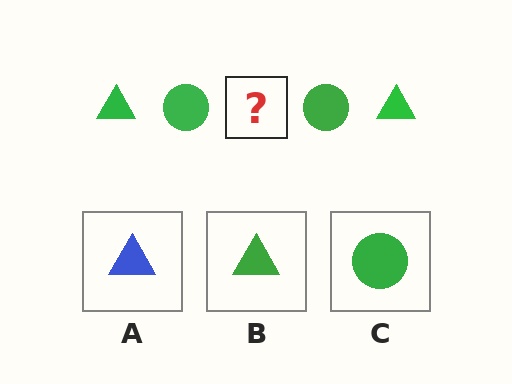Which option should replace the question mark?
Option B.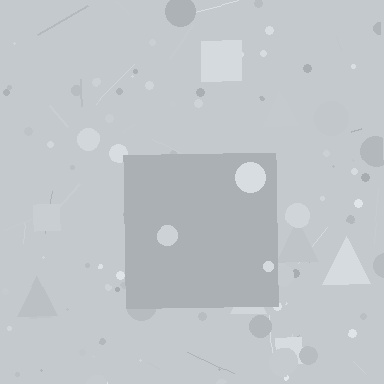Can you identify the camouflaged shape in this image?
The camouflaged shape is a square.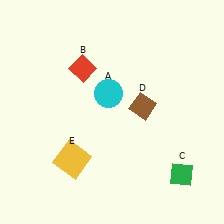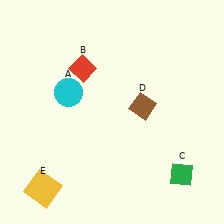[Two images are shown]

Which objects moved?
The objects that moved are: the cyan circle (A), the yellow square (E).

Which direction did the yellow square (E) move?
The yellow square (E) moved down.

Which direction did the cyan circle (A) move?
The cyan circle (A) moved left.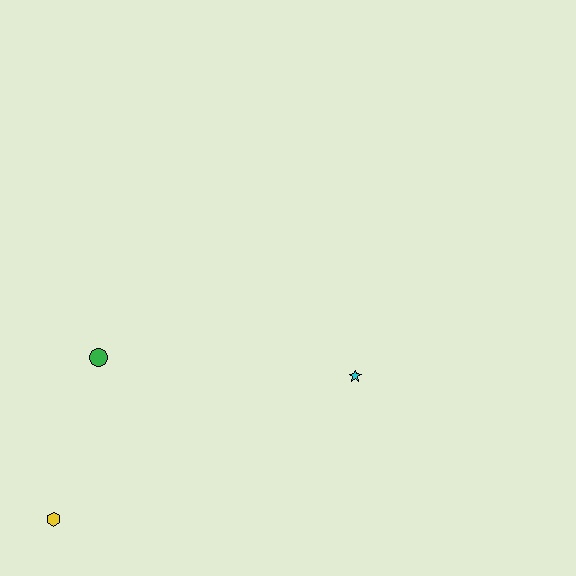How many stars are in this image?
There is 1 star.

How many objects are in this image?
There are 3 objects.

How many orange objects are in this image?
There are no orange objects.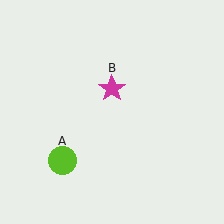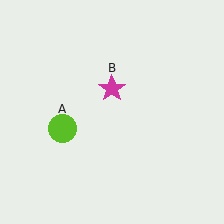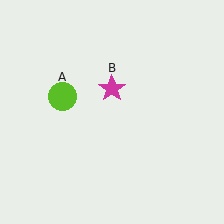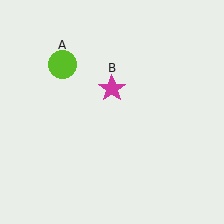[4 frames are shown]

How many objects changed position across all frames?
1 object changed position: lime circle (object A).